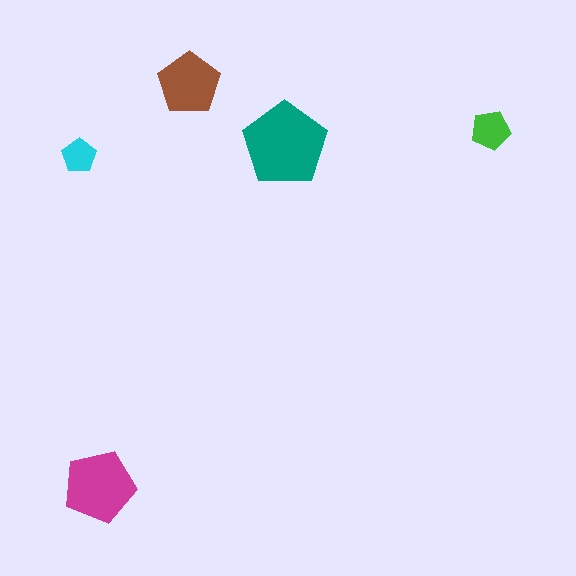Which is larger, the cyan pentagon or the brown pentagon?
The brown one.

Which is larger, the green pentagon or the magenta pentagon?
The magenta one.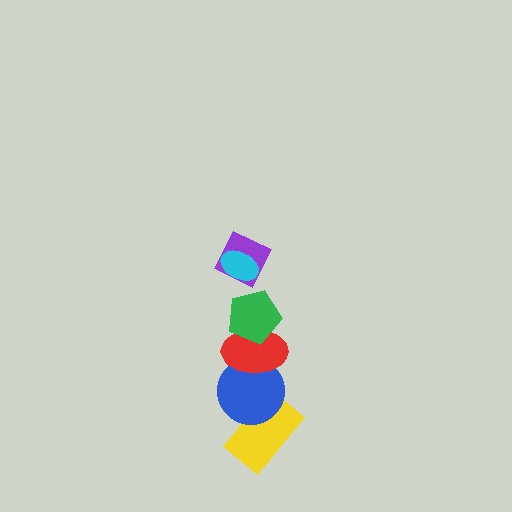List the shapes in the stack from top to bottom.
From top to bottom: the cyan ellipse, the purple diamond, the green pentagon, the red ellipse, the blue circle, the yellow rectangle.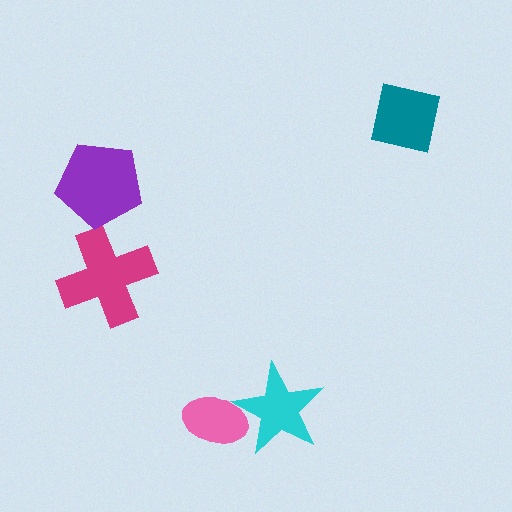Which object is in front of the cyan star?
The pink ellipse is in front of the cyan star.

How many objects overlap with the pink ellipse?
1 object overlaps with the pink ellipse.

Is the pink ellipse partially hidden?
No, no other shape covers it.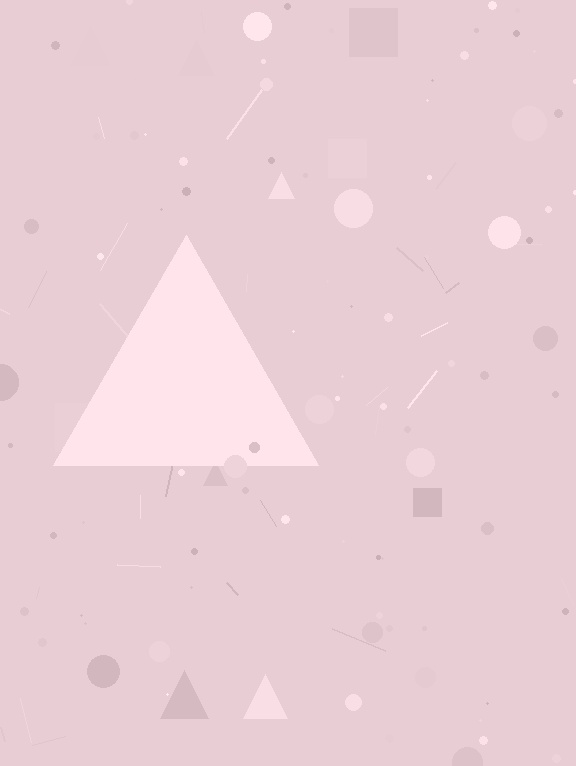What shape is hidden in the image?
A triangle is hidden in the image.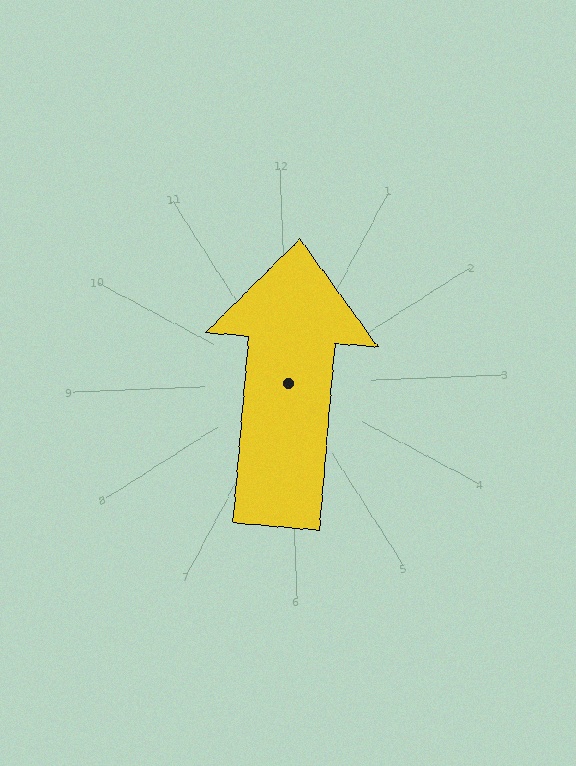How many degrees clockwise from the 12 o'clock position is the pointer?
Approximately 7 degrees.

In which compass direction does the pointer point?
North.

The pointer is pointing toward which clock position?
Roughly 12 o'clock.